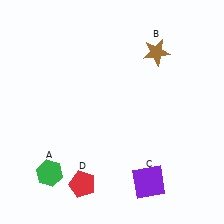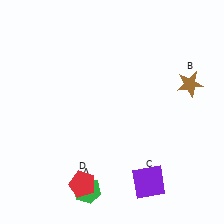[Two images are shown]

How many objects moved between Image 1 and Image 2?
2 objects moved between the two images.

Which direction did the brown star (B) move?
The brown star (B) moved right.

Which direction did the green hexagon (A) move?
The green hexagon (A) moved right.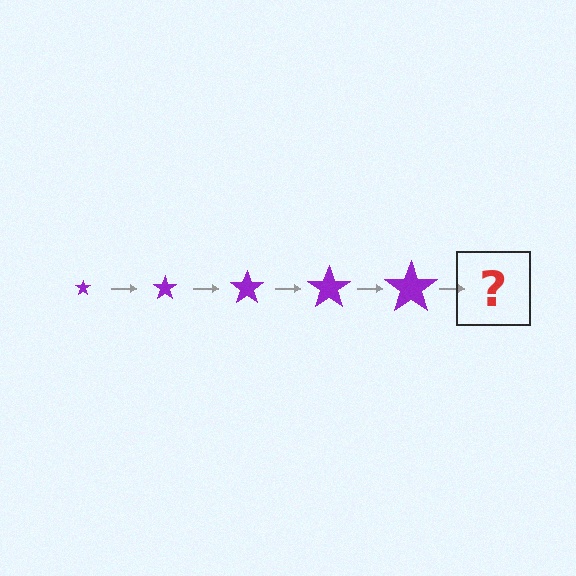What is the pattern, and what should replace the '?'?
The pattern is that the star gets progressively larger each step. The '?' should be a purple star, larger than the previous one.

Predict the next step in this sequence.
The next step is a purple star, larger than the previous one.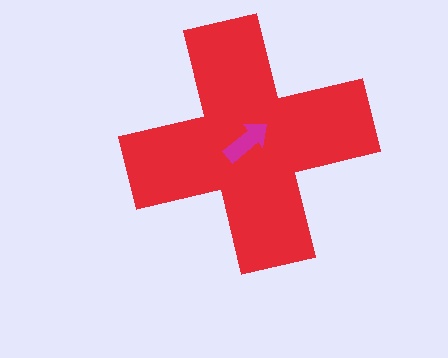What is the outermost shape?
The red cross.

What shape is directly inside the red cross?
The magenta arrow.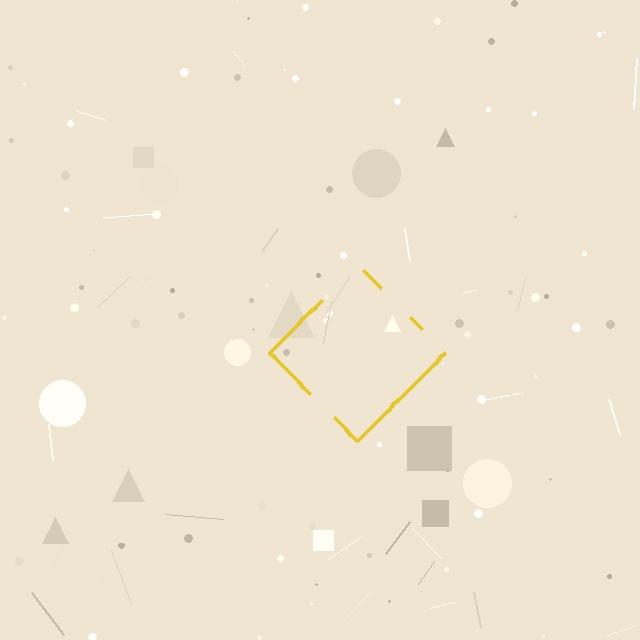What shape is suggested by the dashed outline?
The dashed outline suggests a diamond.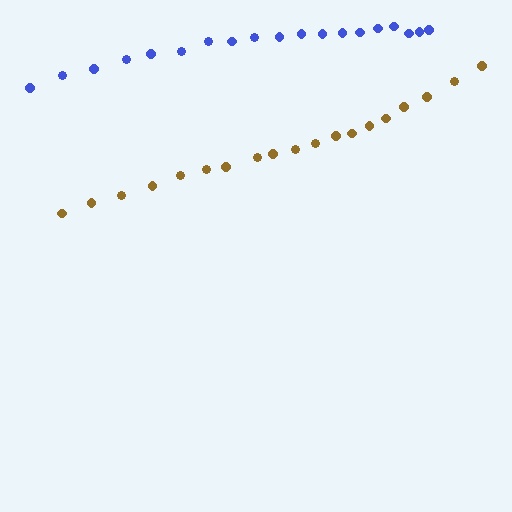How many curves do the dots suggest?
There are 2 distinct paths.